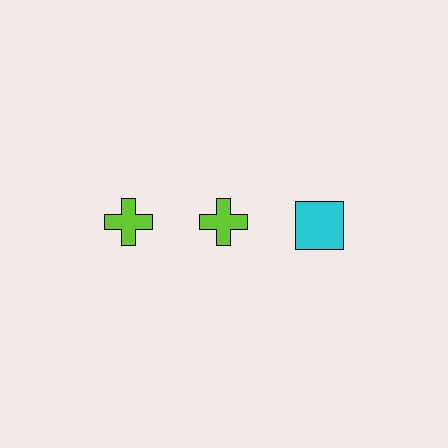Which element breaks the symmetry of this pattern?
The cyan square in the top row, center column breaks the symmetry. All other shapes are lime crosses.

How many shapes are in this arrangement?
There are 3 shapes arranged in a grid pattern.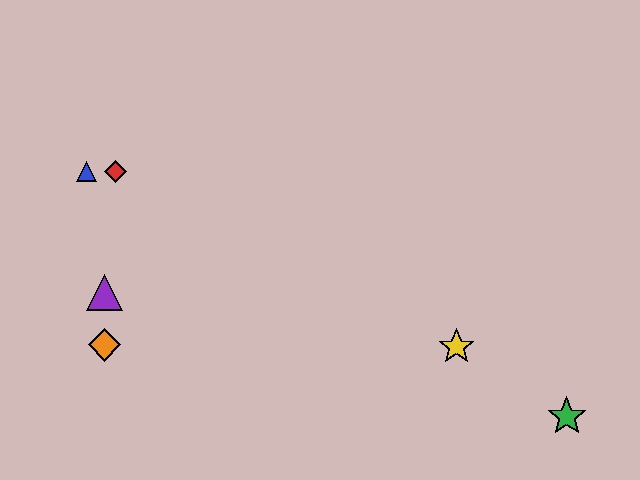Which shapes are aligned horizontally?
The red diamond, the blue triangle are aligned horizontally.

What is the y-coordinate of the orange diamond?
The orange diamond is at y≈345.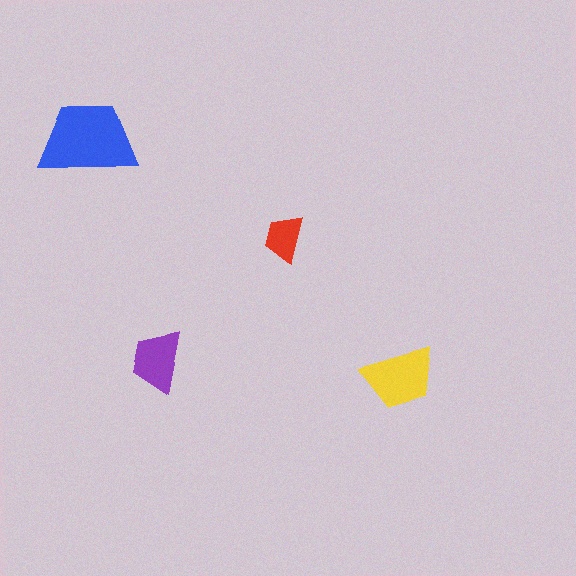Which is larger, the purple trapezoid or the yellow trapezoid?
The yellow one.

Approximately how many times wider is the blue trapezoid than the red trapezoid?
About 2 times wider.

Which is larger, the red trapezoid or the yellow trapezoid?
The yellow one.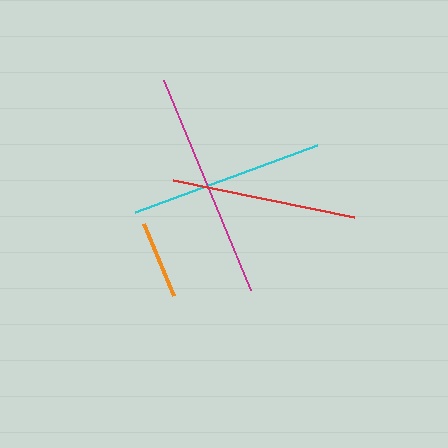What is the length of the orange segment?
The orange segment is approximately 77 pixels long.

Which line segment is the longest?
The magenta line is the longest at approximately 227 pixels.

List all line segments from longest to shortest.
From longest to shortest: magenta, cyan, red, orange.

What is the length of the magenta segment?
The magenta segment is approximately 227 pixels long.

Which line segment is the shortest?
The orange line is the shortest at approximately 77 pixels.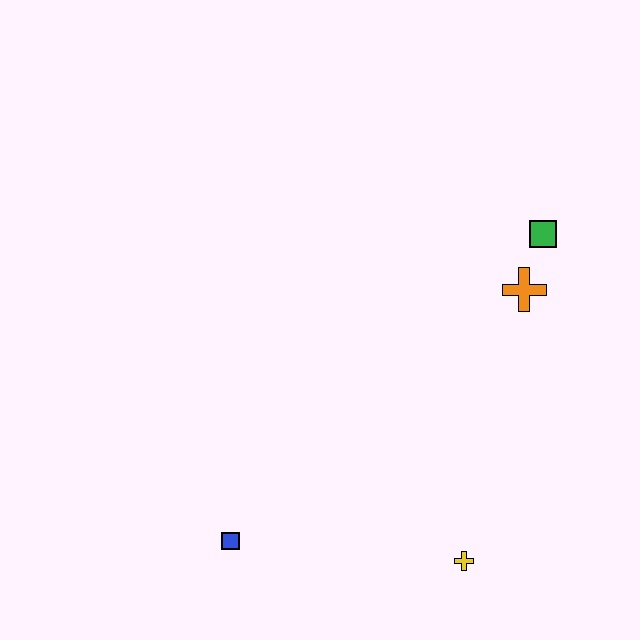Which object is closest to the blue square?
The yellow cross is closest to the blue square.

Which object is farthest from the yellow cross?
The green square is farthest from the yellow cross.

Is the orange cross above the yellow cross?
Yes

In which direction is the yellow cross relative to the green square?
The yellow cross is below the green square.